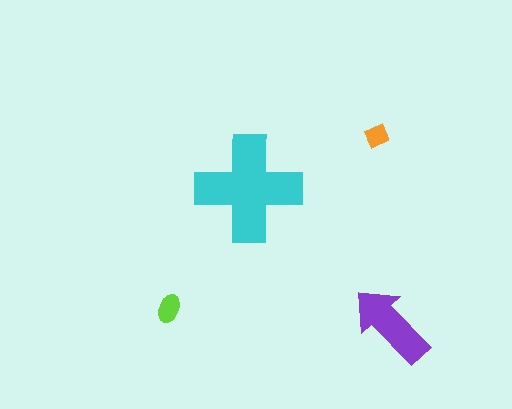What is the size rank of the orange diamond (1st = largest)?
4th.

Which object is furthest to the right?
The purple arrow is rightmost.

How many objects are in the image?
There are 4 objects in the image.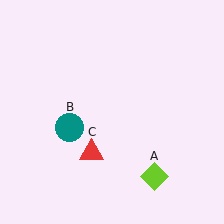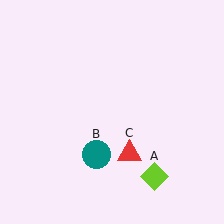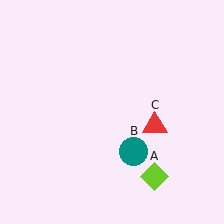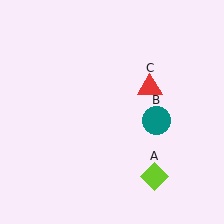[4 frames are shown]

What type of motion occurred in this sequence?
The teal circle (object B), red triangle (object C) rotated counterclockwise around the center of the scene.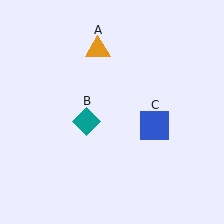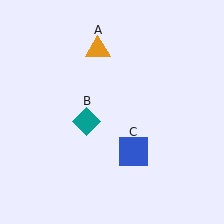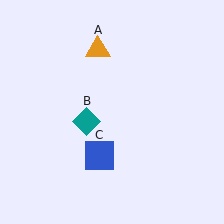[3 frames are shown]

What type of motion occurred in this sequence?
The blue square (object C) rotated clockwise around the center of the scene.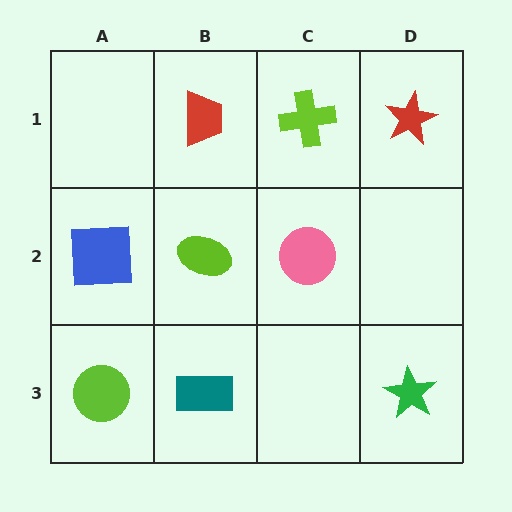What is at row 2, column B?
A lime ellipse.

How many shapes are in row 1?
3 shapes.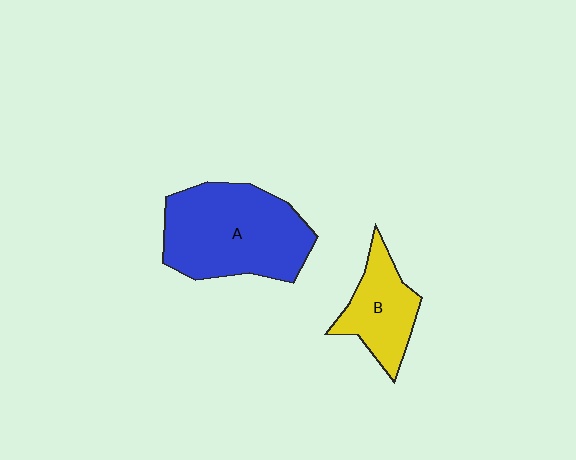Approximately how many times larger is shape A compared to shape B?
Approximately 1.9 times.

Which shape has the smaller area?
Shape B (yellow).